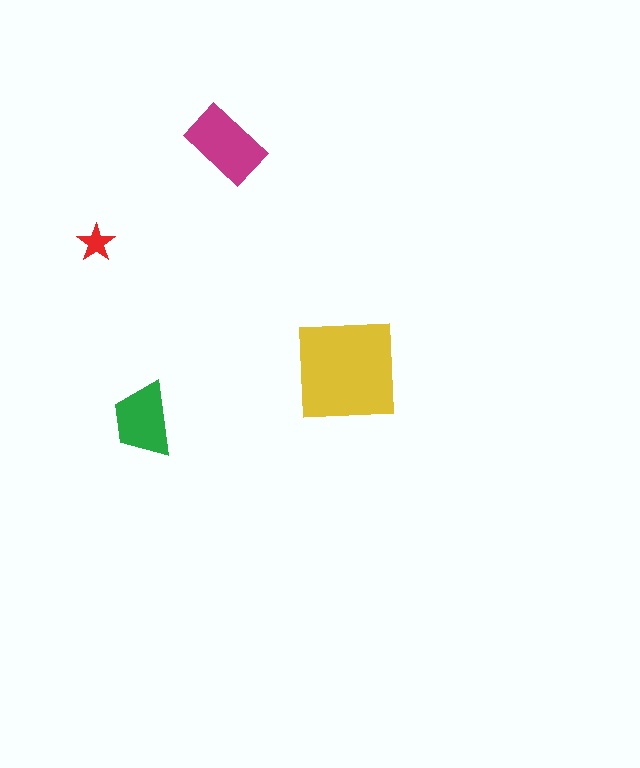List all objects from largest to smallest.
The yellow square, the magenta rectangle, the green trapezoid, the red star.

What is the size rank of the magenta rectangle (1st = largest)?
2nd.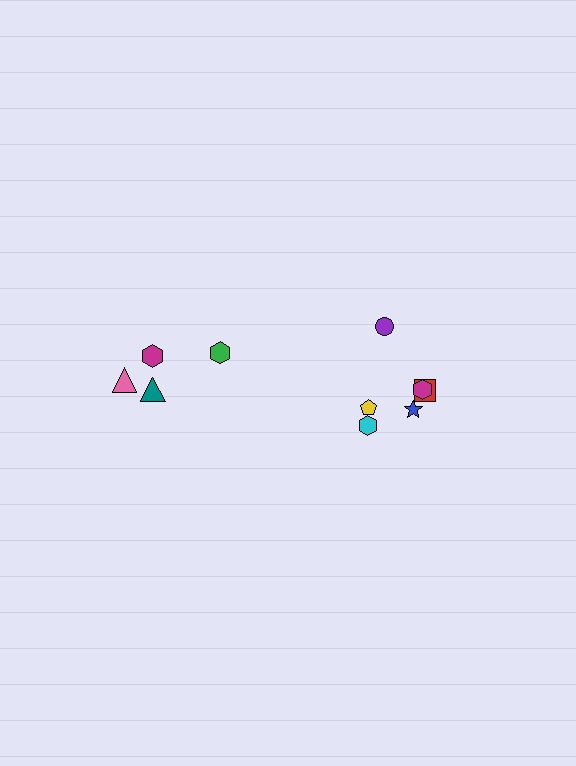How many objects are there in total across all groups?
There are 10 objects.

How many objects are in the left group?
There are 4 objects.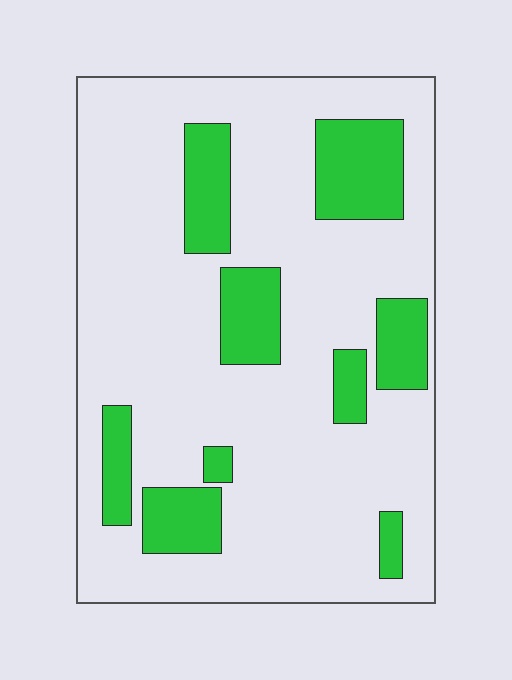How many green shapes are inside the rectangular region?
9.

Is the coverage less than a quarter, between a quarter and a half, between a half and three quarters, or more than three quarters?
Less than a quarter.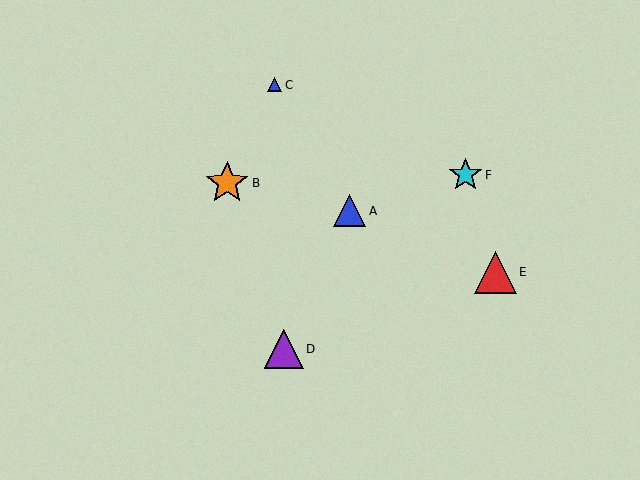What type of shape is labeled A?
Shape A is a blue triangle.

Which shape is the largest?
The orange star (labeled B) is the largest.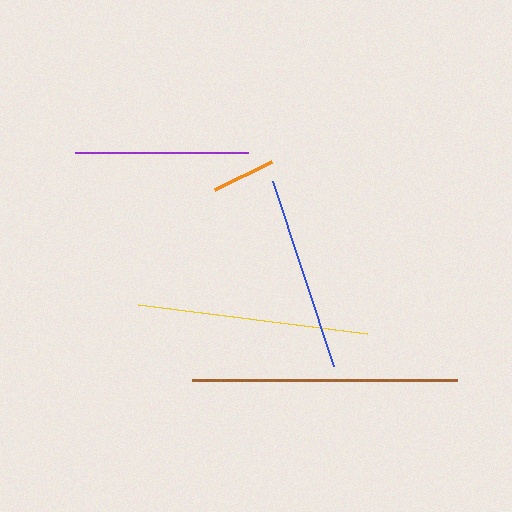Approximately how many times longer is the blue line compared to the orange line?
The blue line is approximately 3.0 times the length of the orange line.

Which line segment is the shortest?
The orange line is the shortest at approximately 64 pixels.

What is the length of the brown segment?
The brown segment is approximately 265 pixels long.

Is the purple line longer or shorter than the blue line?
The blue line is longer than the purple line.